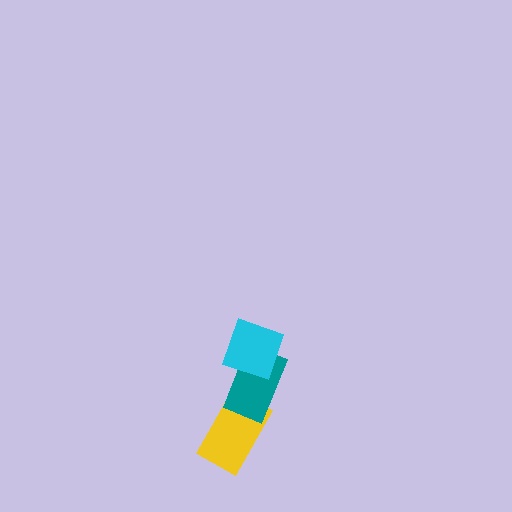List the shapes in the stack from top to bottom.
From top to bottom: the cyan diamond, the teal rectangle, the yellow rectangle.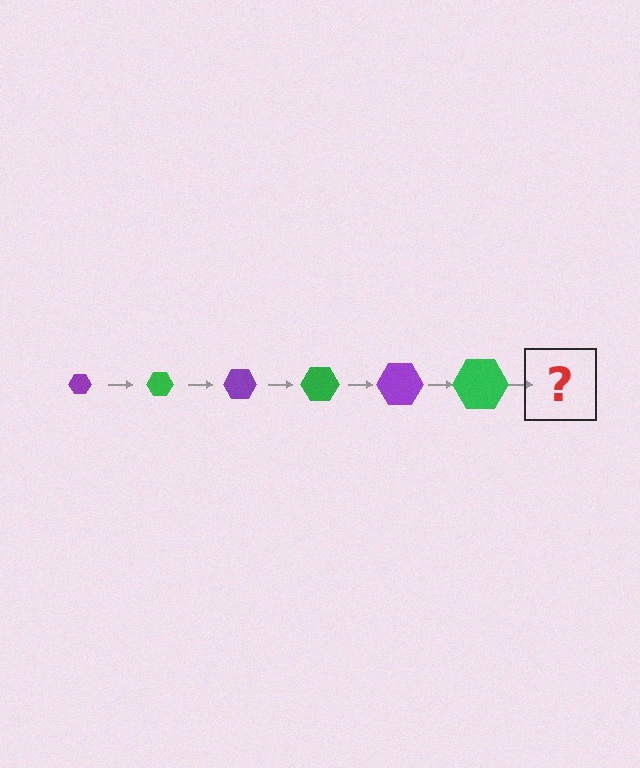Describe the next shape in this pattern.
It should be a purple hexagon, larger than the previous one.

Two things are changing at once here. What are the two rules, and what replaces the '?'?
The two rules are that the hexagon grows larger each step and the color cycles through purple and green. The '?' should be a purple hexagon, larger than the previous one.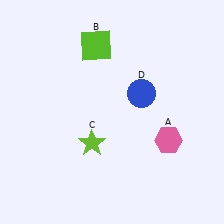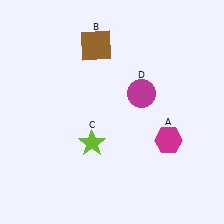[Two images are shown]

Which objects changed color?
A changed from pink to magenta. B changed from lime to brown. D changed from blue to magenta.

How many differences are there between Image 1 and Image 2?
There are 3 differences between the two images.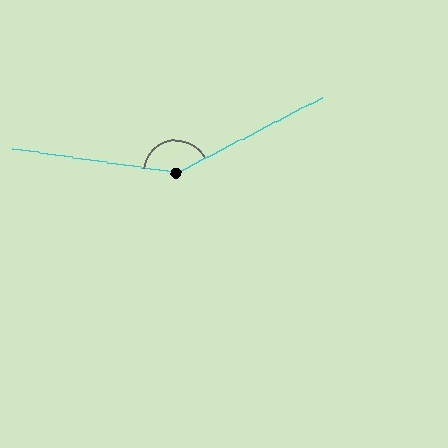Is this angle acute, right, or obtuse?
It is obtuse.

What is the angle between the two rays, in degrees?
Approximately 144 degrees.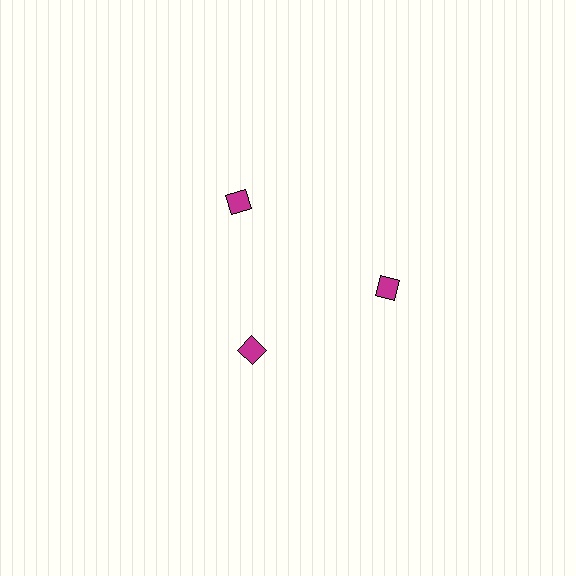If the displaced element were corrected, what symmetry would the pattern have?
It would have 3-fold rotational symmetry — the pattern would map onto itself every 120 degrees.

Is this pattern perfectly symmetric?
No. The 3 magenta diamonds are arranged in a ring, but one element near the 7 o'clock position is pulled inward toward the center, breaking the 3-fold rotational symmetry.